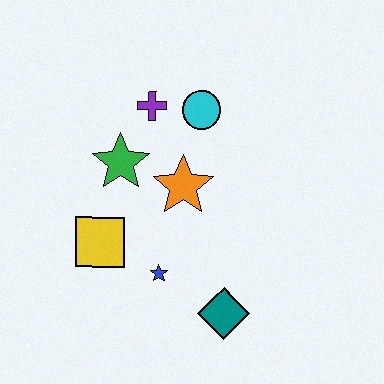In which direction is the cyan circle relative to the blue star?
The cyan circle is above the blue star.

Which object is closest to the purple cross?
The cyan circle is closest to the purple cross.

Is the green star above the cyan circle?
No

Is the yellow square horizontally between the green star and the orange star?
No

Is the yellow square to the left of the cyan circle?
Yes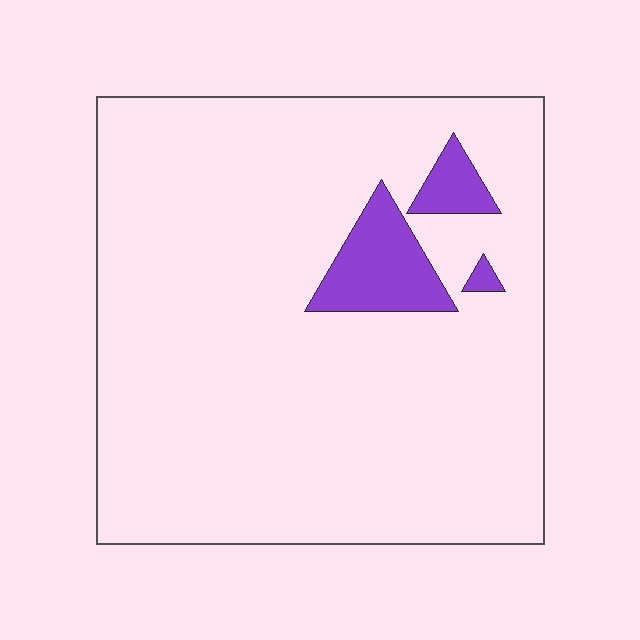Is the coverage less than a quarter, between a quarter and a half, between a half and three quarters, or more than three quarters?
Less than a quarter.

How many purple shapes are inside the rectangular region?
3.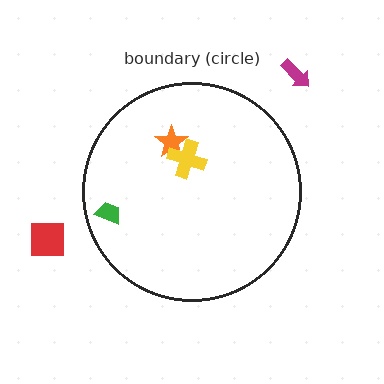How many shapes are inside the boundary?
3 inside, 2 outside.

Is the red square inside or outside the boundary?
Outside.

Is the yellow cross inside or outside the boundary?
Inside.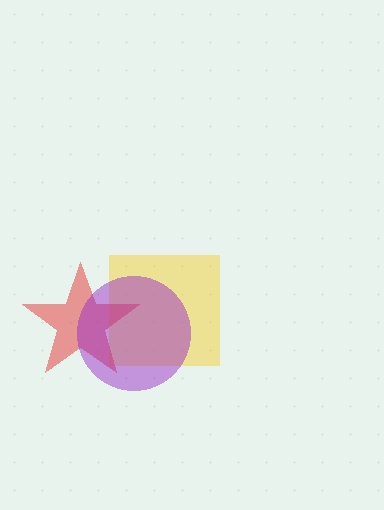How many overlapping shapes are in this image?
There are 3 overlapping shapes in the image.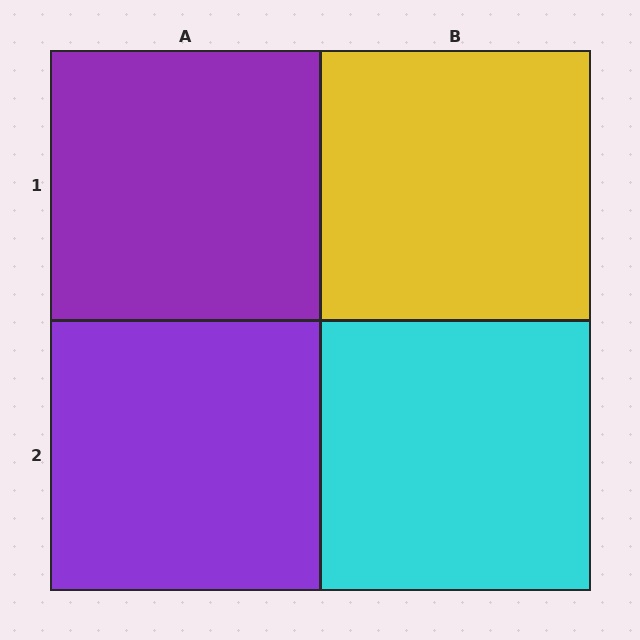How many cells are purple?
2 cells are purple.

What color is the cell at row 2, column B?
Cyan.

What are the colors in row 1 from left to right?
Purple, yellow.